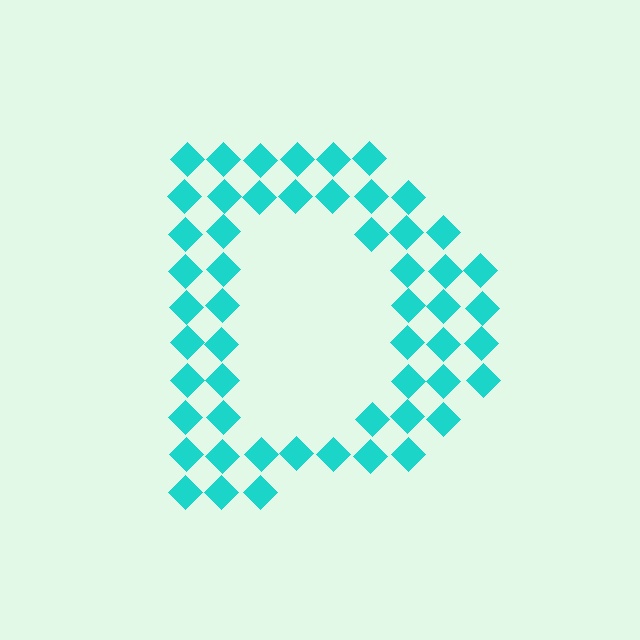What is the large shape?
The large shape is the letter D.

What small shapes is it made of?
It is made of small diamonds.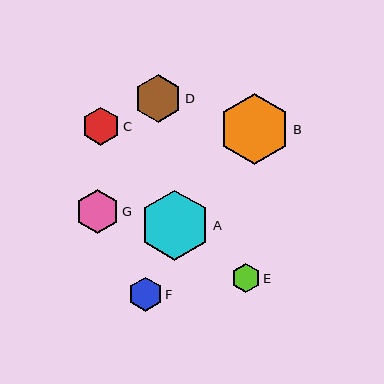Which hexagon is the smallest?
Hexagon E is the smallest with a size of approximately 29 pixels.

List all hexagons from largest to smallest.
From largest to smallest: B, A, D, G, C, F, E.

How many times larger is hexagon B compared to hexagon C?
Hexagon B is approximately 1.9 times the size of hexagon C.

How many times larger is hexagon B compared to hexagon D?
Hexagon B is approximately 1.5 times the size of hexagon D.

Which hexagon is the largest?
Hexagon B is the largest with a size of approximately 71 pixels.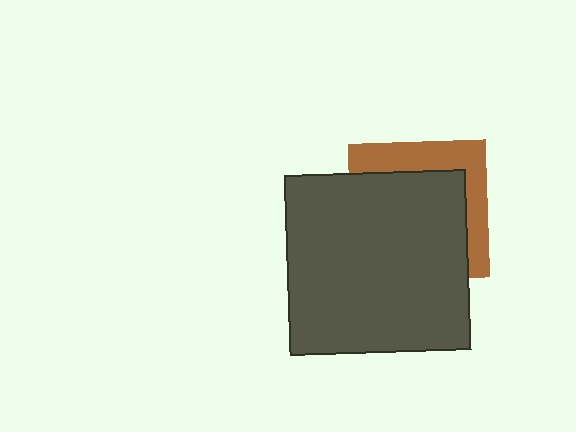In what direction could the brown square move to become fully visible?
The brown square could move toward the upper-right. That would shift it out from behind the dark gray square entirely.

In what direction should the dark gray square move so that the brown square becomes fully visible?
The dark gray square should move toward the lower-left. That is the shortest direction to clear the overlap and leave the brown square fully visible.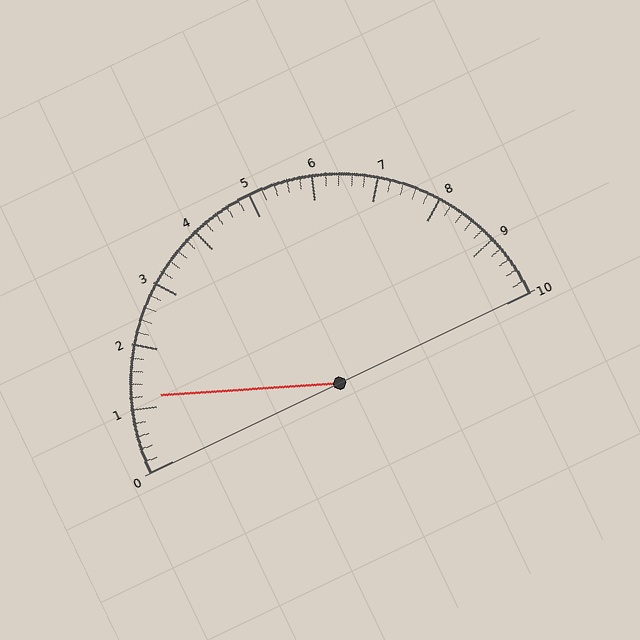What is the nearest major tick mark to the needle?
The nearest major tick mark is 1.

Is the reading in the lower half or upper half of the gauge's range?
The reading is in the lower half of the range (0 to 10).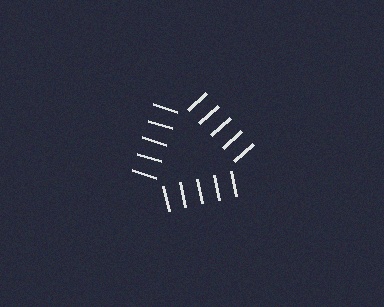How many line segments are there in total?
15 — 5 along each of the 3 edges.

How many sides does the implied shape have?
3 sides — the line-ends trace a triangle.